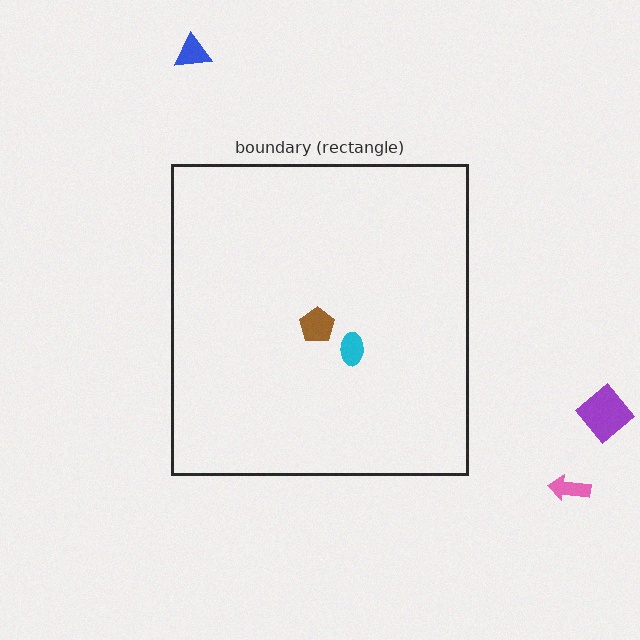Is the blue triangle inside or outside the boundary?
Outside.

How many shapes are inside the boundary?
2 inside, 3 outside.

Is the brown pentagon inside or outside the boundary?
Inside.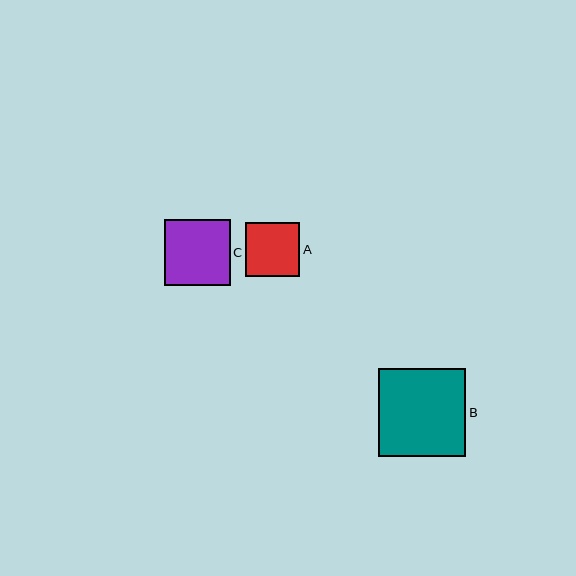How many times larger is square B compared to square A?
Square B is approximately 1.6 times the size of square A.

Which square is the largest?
Square B is the largest with a size of approximately 88 pixels.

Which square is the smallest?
Square A is the smallest with a size of approximately 54 pixels.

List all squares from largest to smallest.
From largest to smallest: B, C, A.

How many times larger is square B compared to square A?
Square B is approximately 1.6 times the size of square A.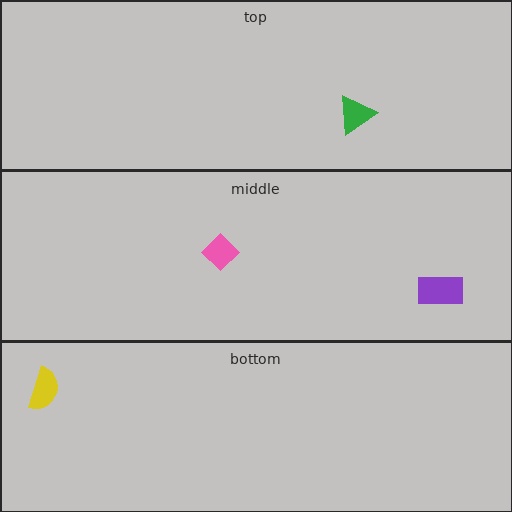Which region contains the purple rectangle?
The middle region.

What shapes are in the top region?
The green triangle.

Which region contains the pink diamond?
The middle region.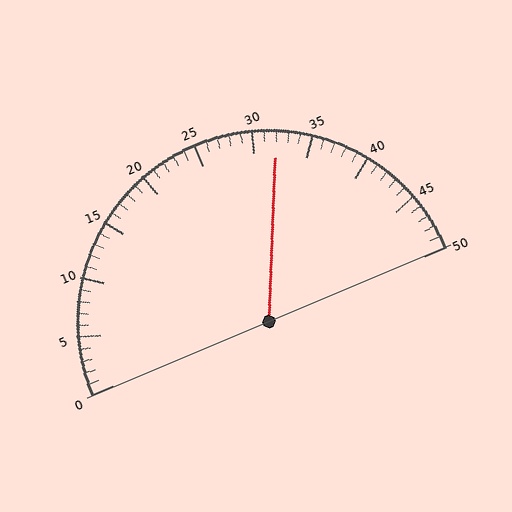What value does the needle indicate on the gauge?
The needle indicates approximately 32.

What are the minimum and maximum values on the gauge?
The gauge ranges from 0 to 50.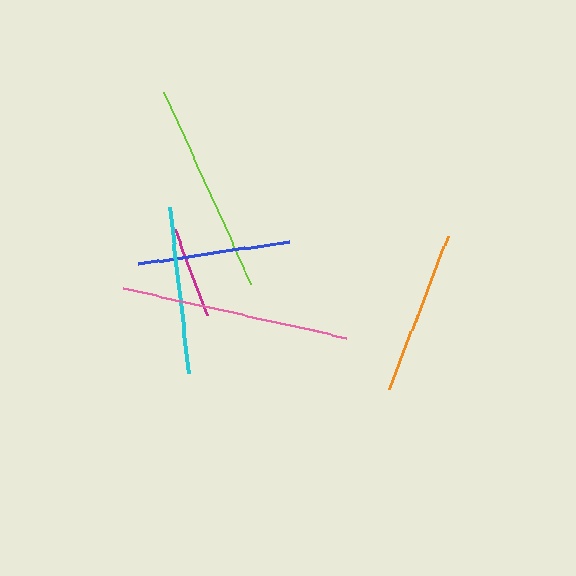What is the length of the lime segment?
The lime segment is approximately 211 pixels long.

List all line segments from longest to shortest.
From longest to shortest: pink, lime, cyan, orange, blue, magenta.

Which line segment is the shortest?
The magenta line is the shortest at approximately 92 pixels.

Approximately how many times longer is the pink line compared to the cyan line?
The pink line is approximately 1.4 times the length of the cyan line.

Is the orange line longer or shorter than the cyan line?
The cyan line is longer than the orange line.